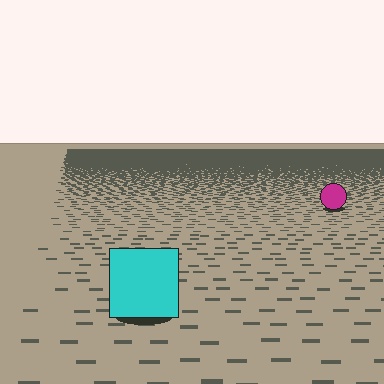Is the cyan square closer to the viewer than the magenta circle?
Yes. The cyan square is closer — you can tell from the texture gradient: the ground texture is coarser near it.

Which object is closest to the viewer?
The cyan square is closest. The texture marks near it are larger and more spread out.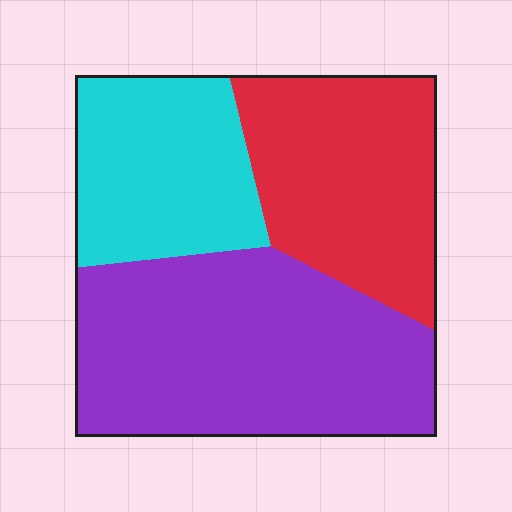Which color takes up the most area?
Purple, at roughly 45%.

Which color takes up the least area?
Cyan, at roughly 25%.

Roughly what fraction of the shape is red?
Red covers about 30% of the shape.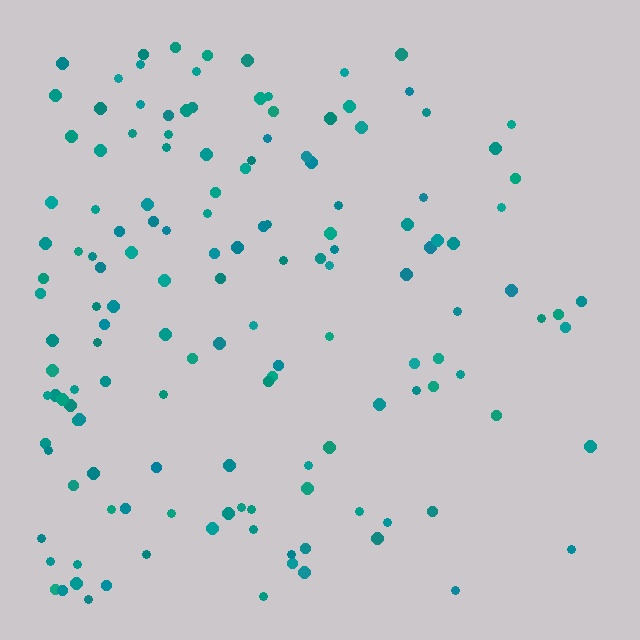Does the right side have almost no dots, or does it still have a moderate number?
Still a moderate number, just noticeably fewer than the left.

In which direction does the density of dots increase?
From right to left, with the left side densest.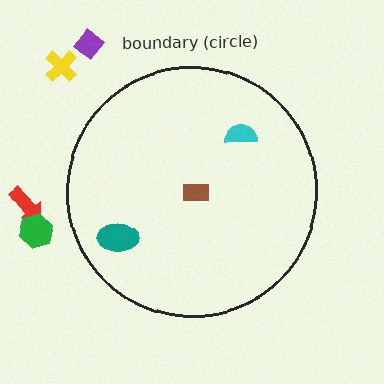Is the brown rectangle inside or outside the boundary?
Inside.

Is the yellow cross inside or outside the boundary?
Outside.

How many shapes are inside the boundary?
3 inside, 4 outside.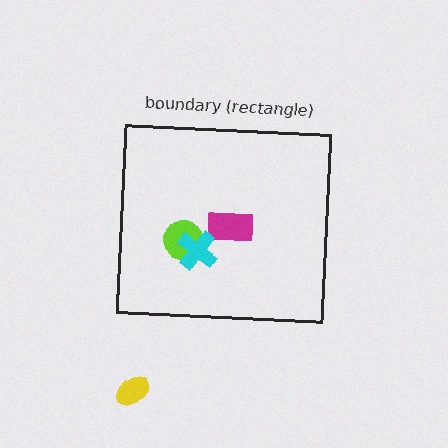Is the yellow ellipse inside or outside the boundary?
Outside.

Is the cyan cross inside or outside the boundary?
Inside.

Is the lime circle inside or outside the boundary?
Inside.